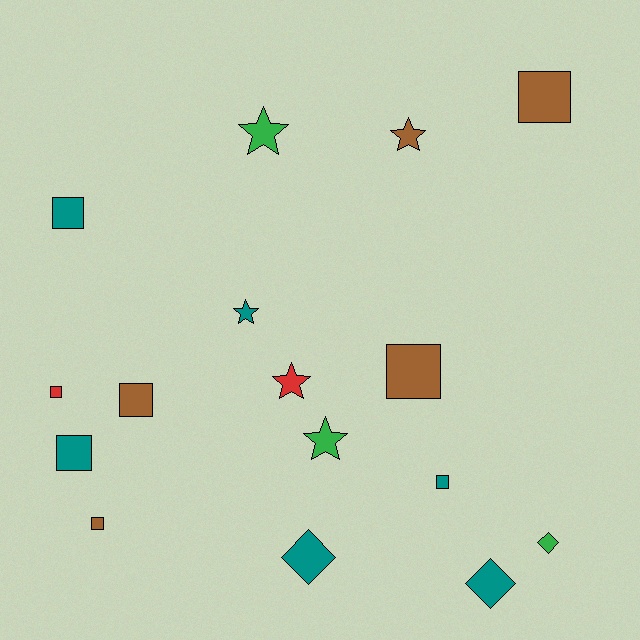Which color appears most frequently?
Teal, with 6 objects.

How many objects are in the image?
There are 16 objects.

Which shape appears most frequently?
Square, with 8 objects.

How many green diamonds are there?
There is 1 green diamond.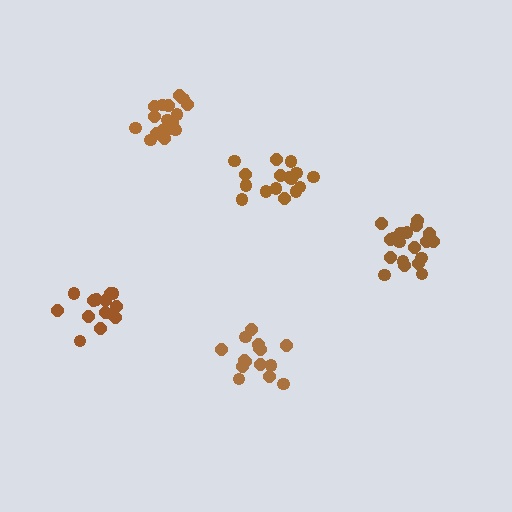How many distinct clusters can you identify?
There are 5 distinct clusters.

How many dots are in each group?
Group 1: 14 dots, Group 2: 17 dots, Group 3: 16 dots, Group 4: 20 dots, Group 5: 15 dots (82 total).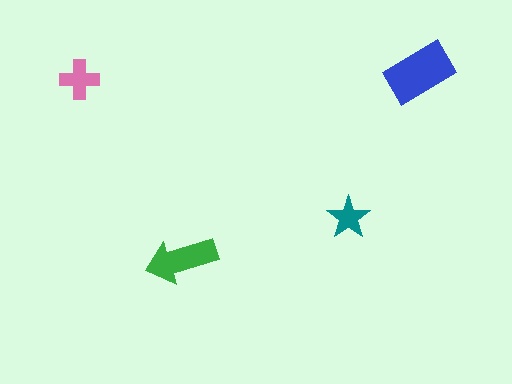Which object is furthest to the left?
The pink cross is leftmost.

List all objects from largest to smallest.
The blue rectangle, the green arrow, the pink cross, the teal star.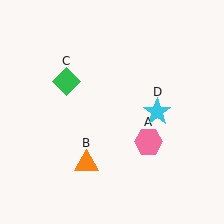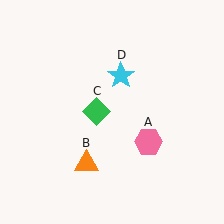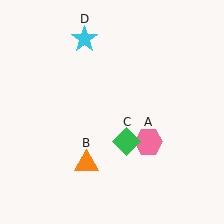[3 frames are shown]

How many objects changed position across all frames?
2 objects changed position: green diamond (object C), cyan star (object D).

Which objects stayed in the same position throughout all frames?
Pink hexagon (object A) and orange triangle (object B) remained stationary.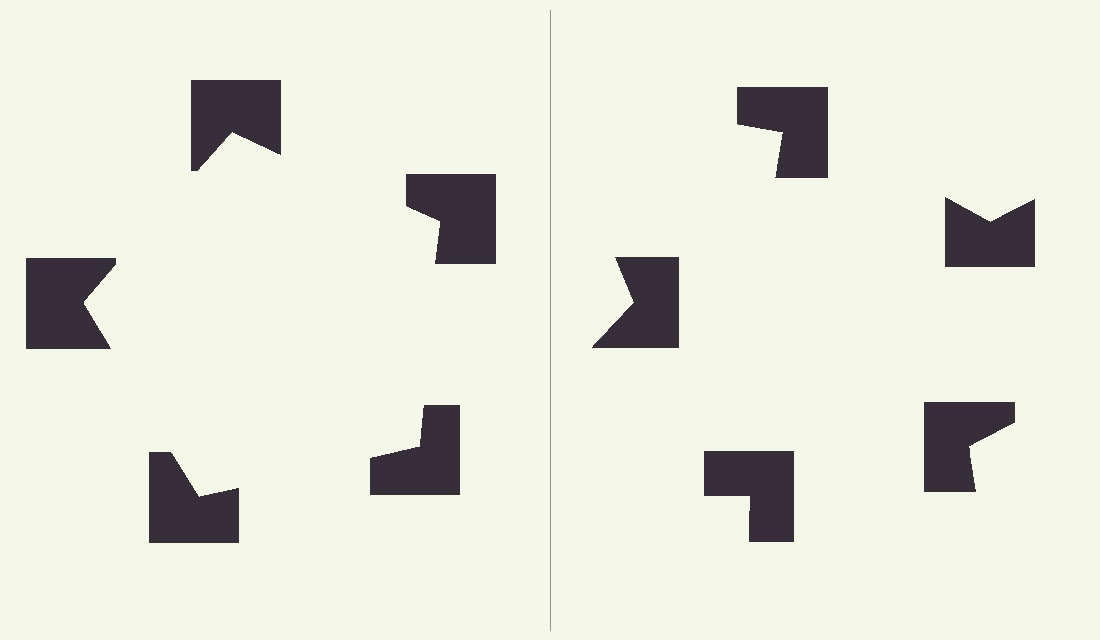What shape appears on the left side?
An illusory pentagon.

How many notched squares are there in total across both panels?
10 — 5 on each side.